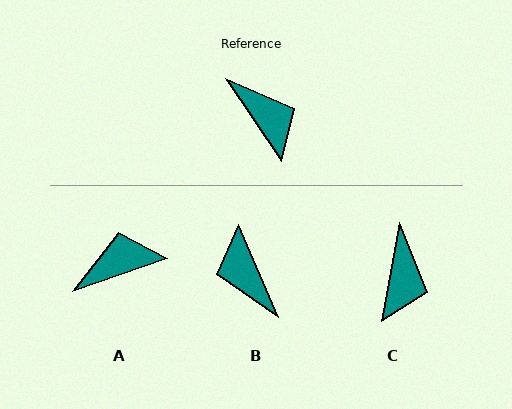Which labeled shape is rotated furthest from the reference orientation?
B, about 169 degrees away.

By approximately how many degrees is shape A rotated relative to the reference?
Approximately 75 degrees counter-clockwise.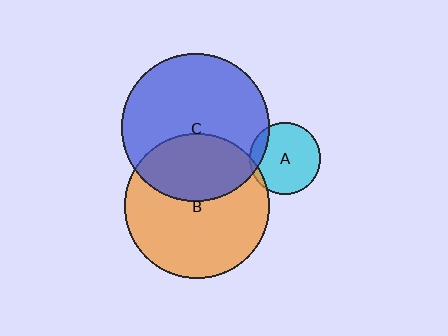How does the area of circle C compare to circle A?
Approximately 4.3 times.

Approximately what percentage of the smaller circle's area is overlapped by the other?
Approximately 5%.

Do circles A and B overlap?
Yes.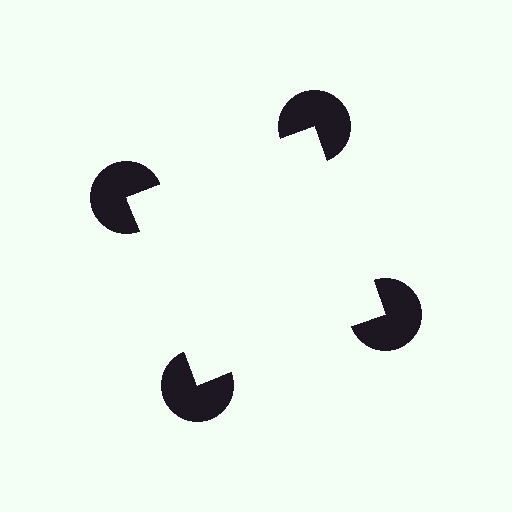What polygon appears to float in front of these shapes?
An illusory square — its edges are inferred from the aligned wedge cuts in the pac-man discs, not physically drawn.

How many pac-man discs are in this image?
There are 4 — one at each vertex of the illusory square.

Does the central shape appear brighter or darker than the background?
It typically appears slightly brighter than the background, even though no actual brightness change is drawn.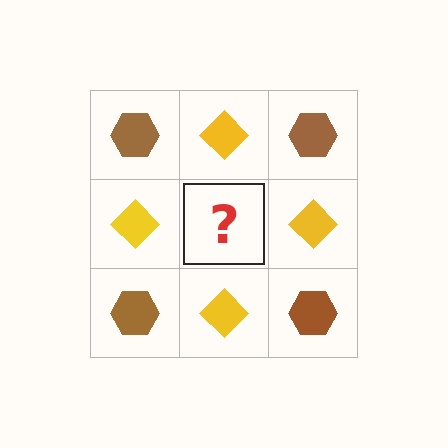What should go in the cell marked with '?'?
The missing cell should contain a brown hexagon.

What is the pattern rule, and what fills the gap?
The rule is that it alternates brown hexagon and yellow diamond in a checkerboard pattern. The gap should be filled with a brown hexagon.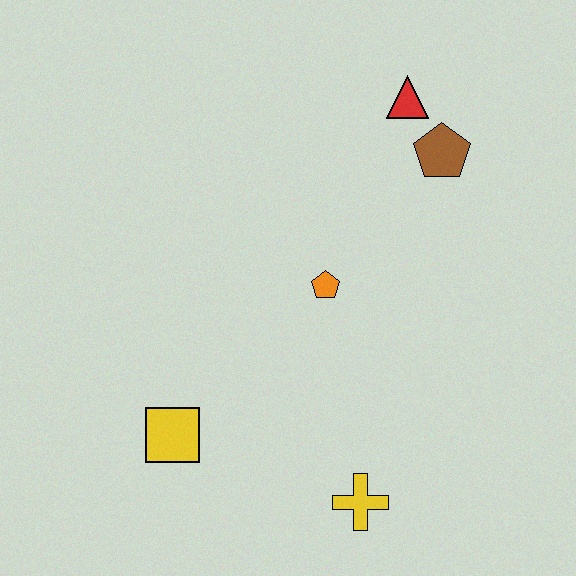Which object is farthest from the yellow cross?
The red triangle is farthest from the yellow cross.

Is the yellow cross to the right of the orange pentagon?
Yes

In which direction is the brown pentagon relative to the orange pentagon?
The brown pentagon is above the orange pentagon.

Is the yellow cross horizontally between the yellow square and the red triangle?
Yes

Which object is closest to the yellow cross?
The yellow square is closest to the yellow cross.